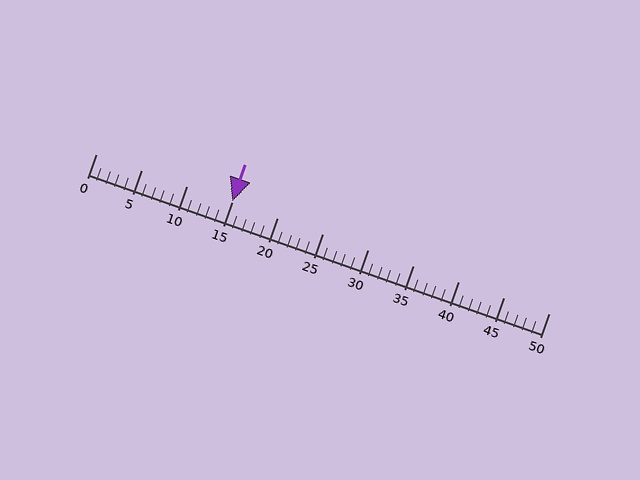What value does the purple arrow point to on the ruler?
The purple arrow points to approximately 15.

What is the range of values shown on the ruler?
The ruler shows values from 0 to 50.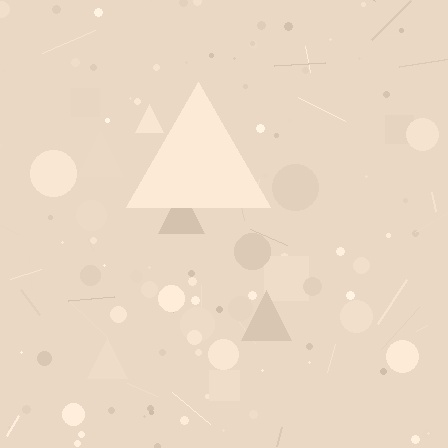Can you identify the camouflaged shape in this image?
The camouflaged shape is a triangle.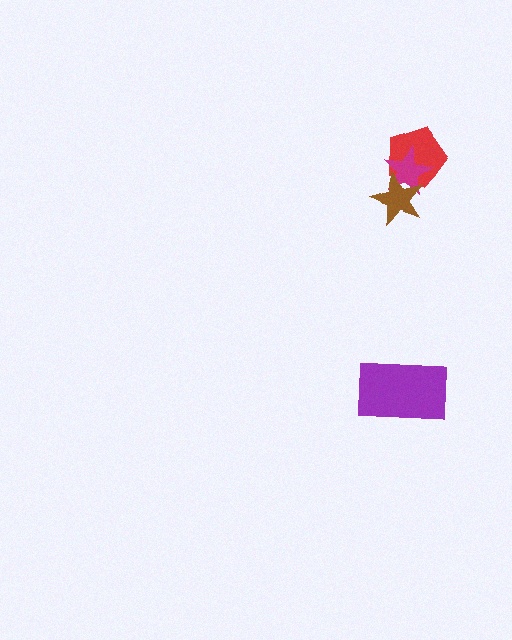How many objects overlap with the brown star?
2 objects overlap with the brown star.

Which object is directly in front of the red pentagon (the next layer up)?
The magenta star is directly in front of the red pentagon.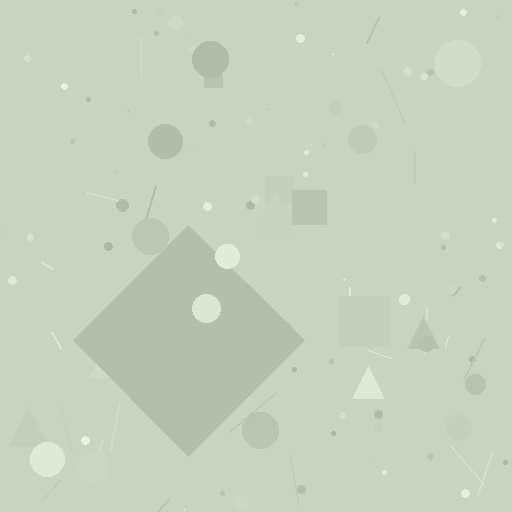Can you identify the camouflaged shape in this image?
The camouflaged shape is a diamond.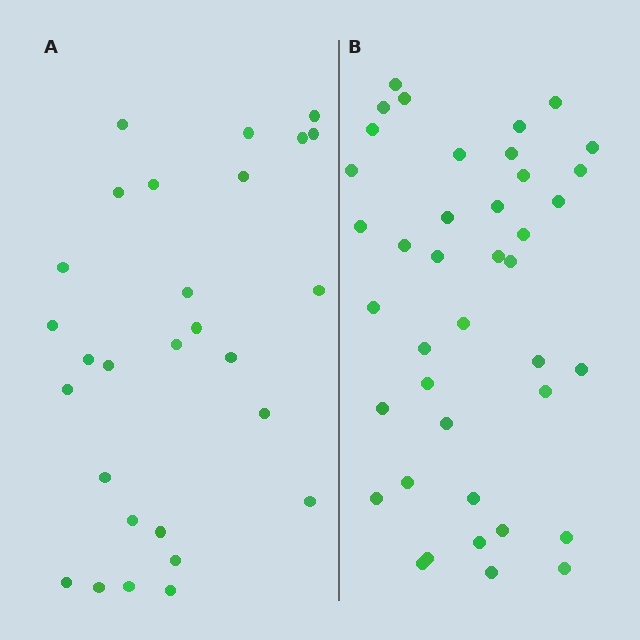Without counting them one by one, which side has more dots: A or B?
Region B (the right region) has more dots.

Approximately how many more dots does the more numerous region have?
Region B has roughly 12 or so more dots than region A.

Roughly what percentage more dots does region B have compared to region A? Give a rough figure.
About 45% more.